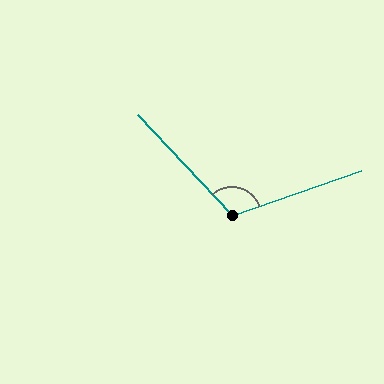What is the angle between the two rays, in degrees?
Approximately 114 degrees.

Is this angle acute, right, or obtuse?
It is obtuse.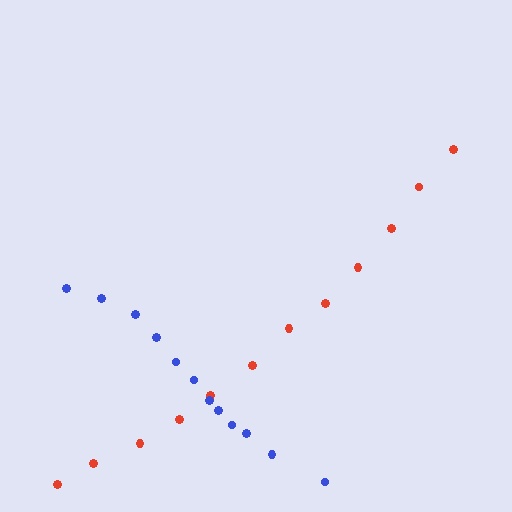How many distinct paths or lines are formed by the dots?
There are 2 distinct paths.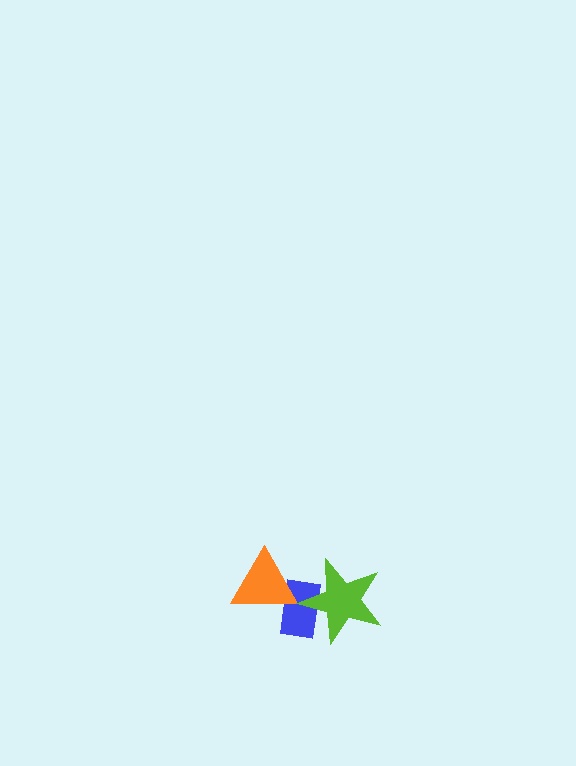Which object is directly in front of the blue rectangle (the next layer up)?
The orange triangle is directly in front of the blue rectangle.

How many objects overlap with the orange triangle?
1 object overlaps with the orange triangle.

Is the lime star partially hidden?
No, no other shape covers it.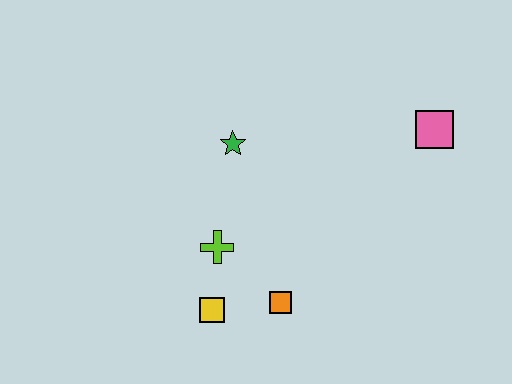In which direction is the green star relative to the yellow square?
The green star is above the yellow square.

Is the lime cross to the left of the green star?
Yes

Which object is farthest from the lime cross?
The pink square is farthest from the lime cross.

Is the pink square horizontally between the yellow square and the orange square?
No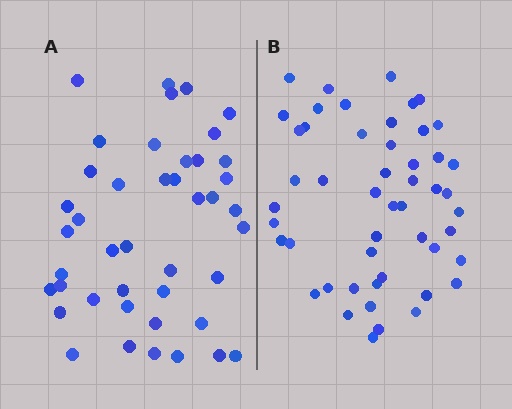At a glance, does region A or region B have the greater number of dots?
Region B (the right region) has more dots.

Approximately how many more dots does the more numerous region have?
Region B has roughly 8 or so more dots than region A.